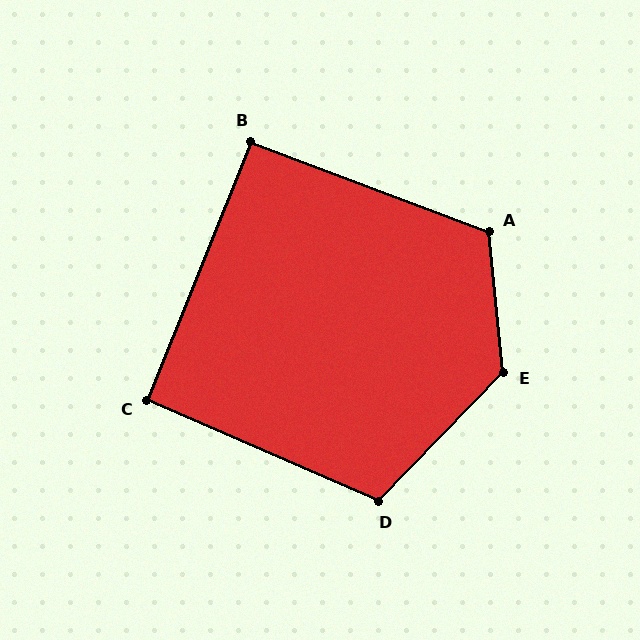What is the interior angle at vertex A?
Approximately 116 degrees (obtuse).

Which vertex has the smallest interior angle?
B, at approximately 91 degrees.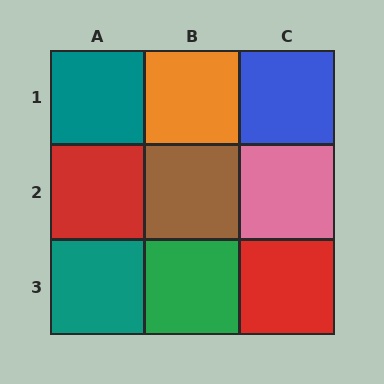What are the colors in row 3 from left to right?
Teal, green, red.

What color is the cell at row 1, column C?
Blue.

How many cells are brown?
1 cell is brown.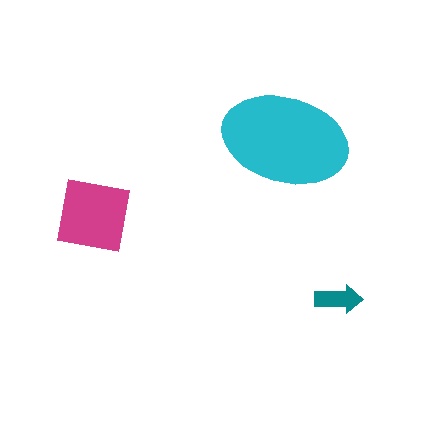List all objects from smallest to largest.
The teal arrow, the magenta square, the cyan ellipse.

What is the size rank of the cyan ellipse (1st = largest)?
1st.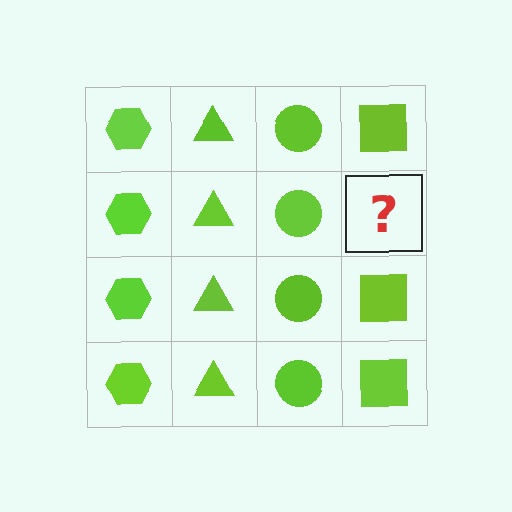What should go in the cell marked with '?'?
The missing cell should contain a lime square.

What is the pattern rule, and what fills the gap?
The rule is that each column has a consistent shape. The gap should be filled with a lime square.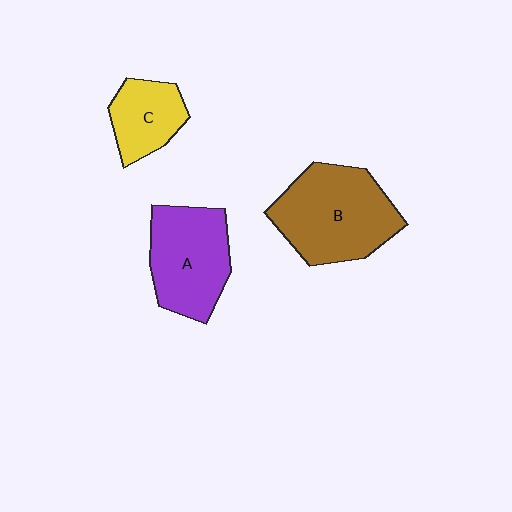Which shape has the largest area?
Shape B (brown).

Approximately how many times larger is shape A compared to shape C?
Approximately 1.6 times.